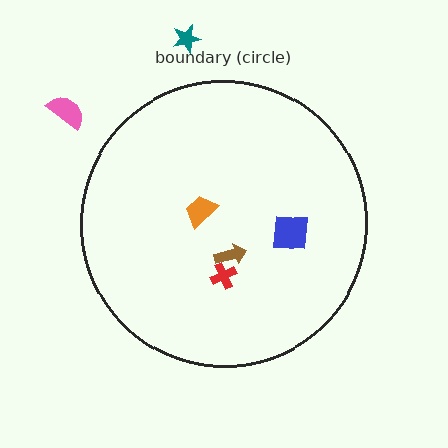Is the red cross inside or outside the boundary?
Inside.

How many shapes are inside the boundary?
4 inside, 2 outside.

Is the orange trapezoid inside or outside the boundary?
Inside.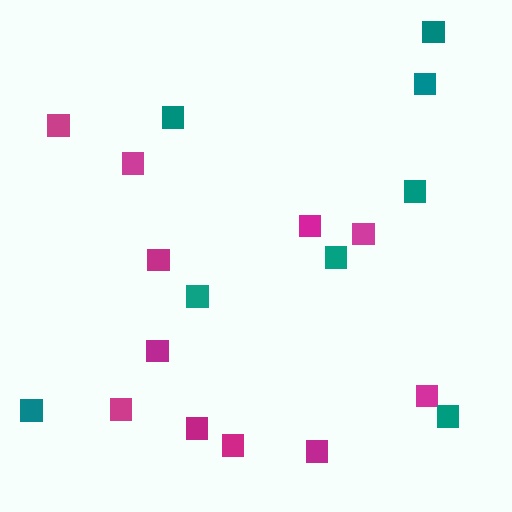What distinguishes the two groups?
There are 2 groups: one group of magenta squares (11) and one group of teal squares (8).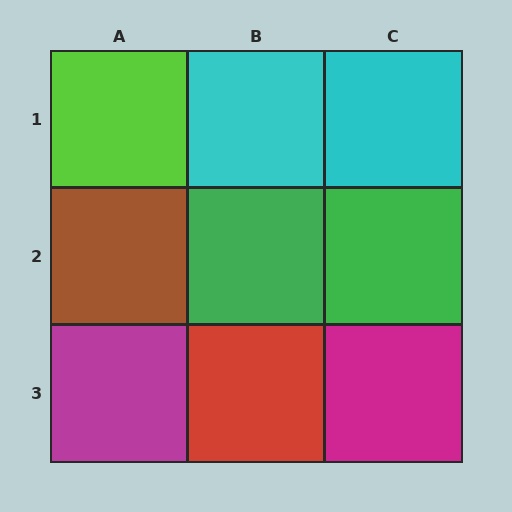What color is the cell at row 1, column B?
Cyan.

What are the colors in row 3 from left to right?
Magenta, red, magenta.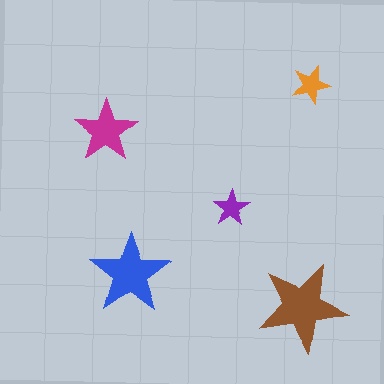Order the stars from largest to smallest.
the brown one, the blue one, the magenta one, the orange one, the purple one.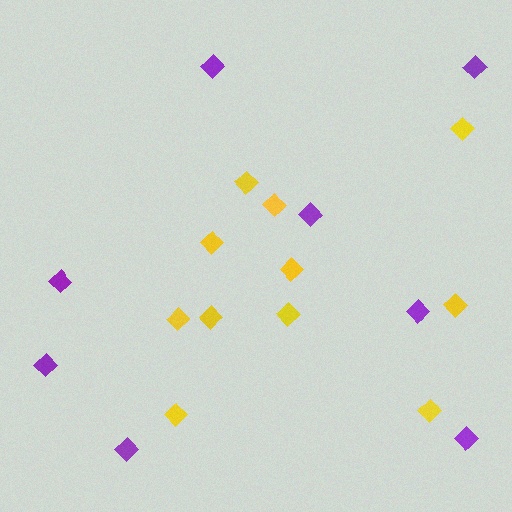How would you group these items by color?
There are 2 groups: one group of purple diamonds (8) and one group of yellow diamonds (11).